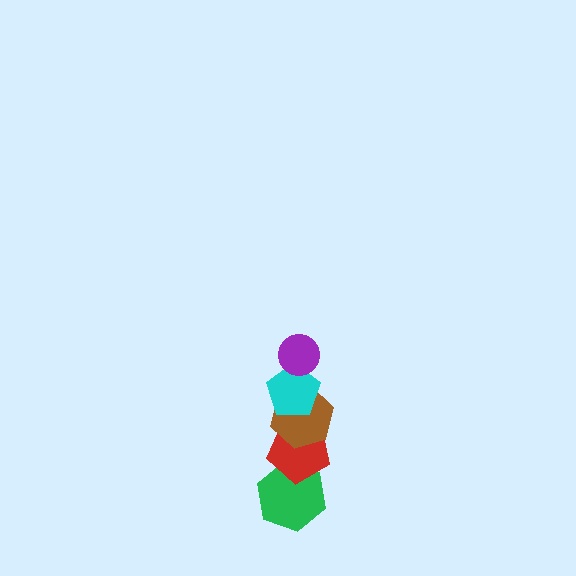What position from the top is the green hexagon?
The green hexagon is 5th from the top.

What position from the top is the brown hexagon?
The brown hexagon is 3rd from the top.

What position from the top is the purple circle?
The purple circle is 1st from the top.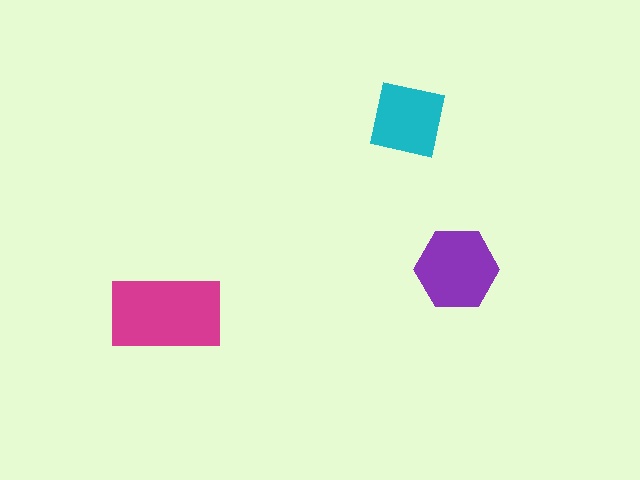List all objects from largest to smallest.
The magenta rectangle, the purple hexagon, the cyan square.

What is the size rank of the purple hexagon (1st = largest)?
2nd.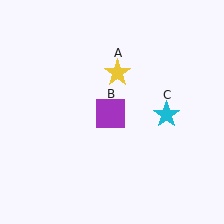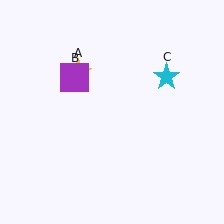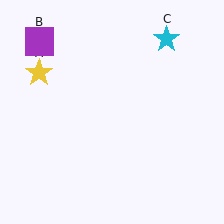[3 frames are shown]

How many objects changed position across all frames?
3 objects changed position: yellow star (object A), purple square (object B), cyan star (object C).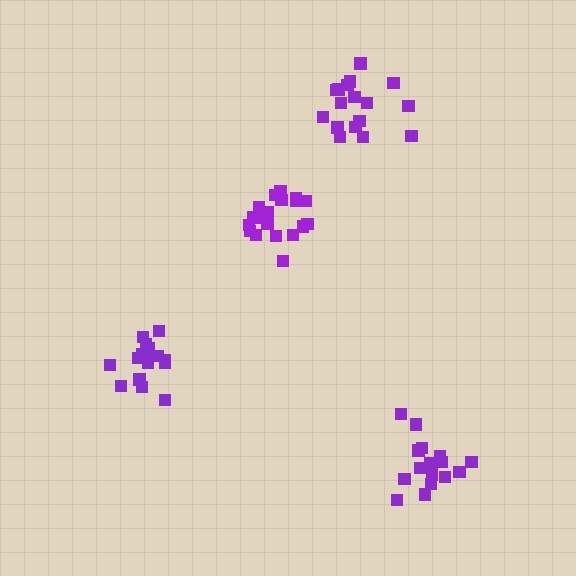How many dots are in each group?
Group 1: 16 dots, Group 2: 19 dots, Group 3: 16 dots, Group 4: 17 dots (68 total).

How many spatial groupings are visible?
There are 4 spatial groupings.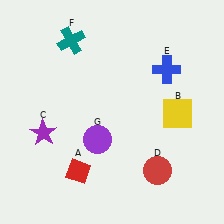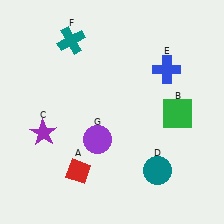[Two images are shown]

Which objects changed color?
B changed from yellow to green. D changed from red to teal.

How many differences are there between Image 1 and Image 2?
There are 2 differences between the two images.